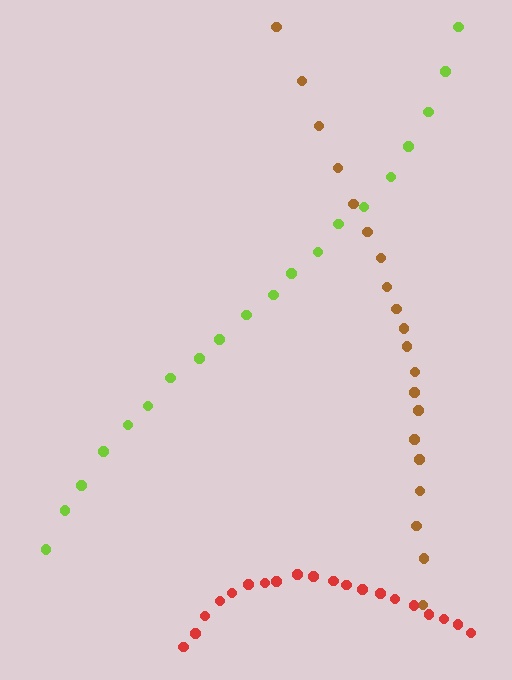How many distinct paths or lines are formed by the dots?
There are 3 distinct paths.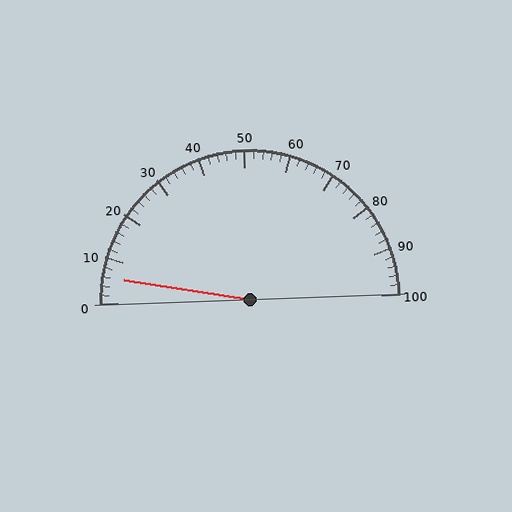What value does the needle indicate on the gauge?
The needle indicates approximately 6.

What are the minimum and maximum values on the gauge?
The gauge ranges from 0 to 100.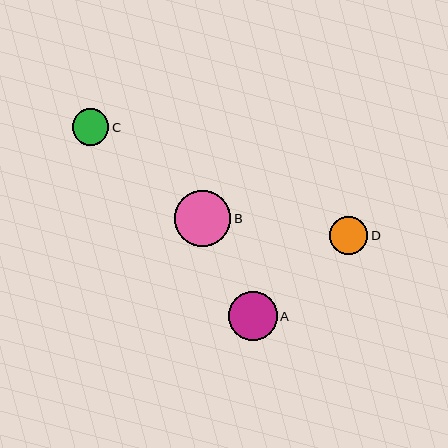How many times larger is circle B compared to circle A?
Circle B is approximately 1.2 times the size of circle A.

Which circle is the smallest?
Circle C is the smallest with a size of approximately 36 pixels.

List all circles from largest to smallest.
From largest to smallest: B, A, D, C.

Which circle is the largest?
Circle B is the largest with a size of approximately 56 pixels.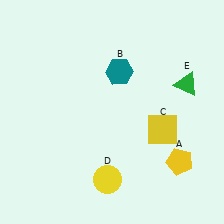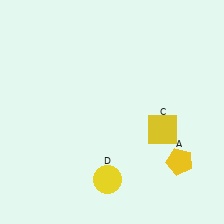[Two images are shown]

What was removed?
The green triangle (E), the teal hexagon (B) were removed in Image 2.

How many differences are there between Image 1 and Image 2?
There are 2 differences between the two images.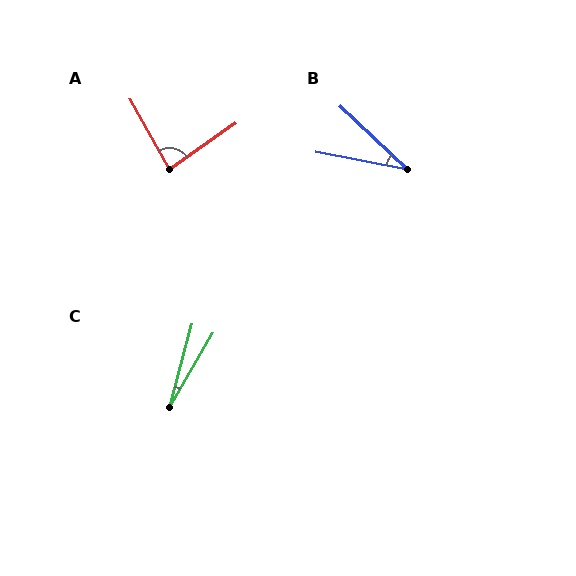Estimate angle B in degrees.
Approximately 32 degrees.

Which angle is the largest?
A, at approximately 84 degrees.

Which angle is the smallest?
C, at approximately 16 degrees.